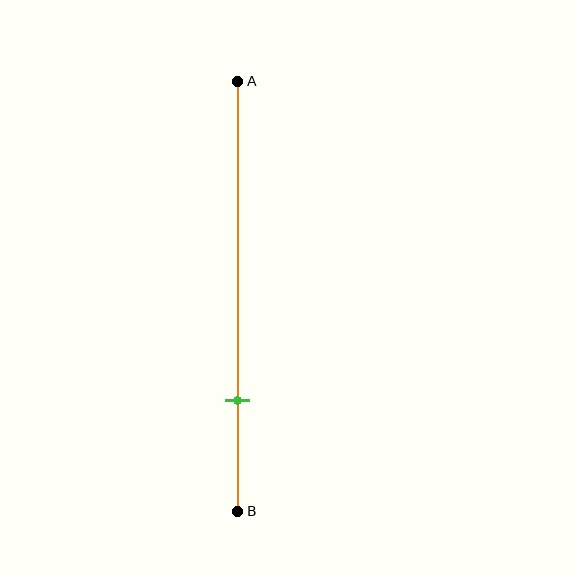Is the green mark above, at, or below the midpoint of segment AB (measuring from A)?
The green mark is below the midpoint of segment AB.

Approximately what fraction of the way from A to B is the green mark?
The green mark is approximately 75% of the way from A to B.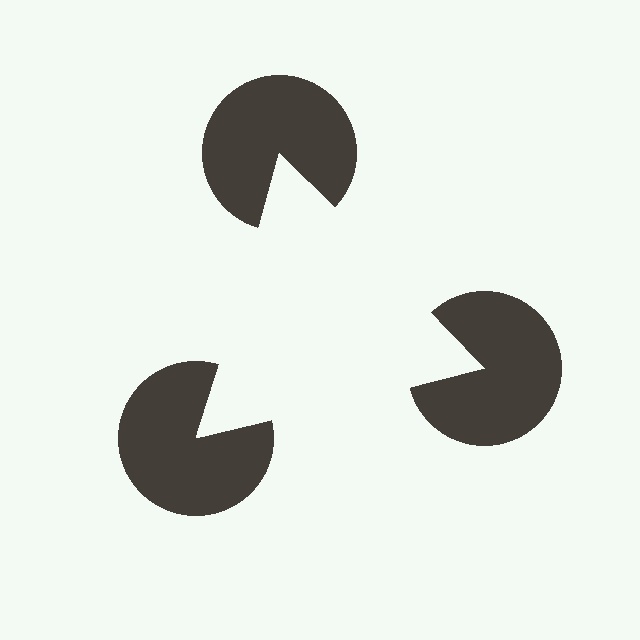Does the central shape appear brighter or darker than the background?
It typically appears slightly brighter than the background, even though no actual brightness change is drawn.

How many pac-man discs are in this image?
There are 3 — one at each vertex of the illusory triangle.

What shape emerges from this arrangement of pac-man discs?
An illusory triangle — its edges are inferred from the aligned wedge cuts in the pac-man discs, not physically drawn.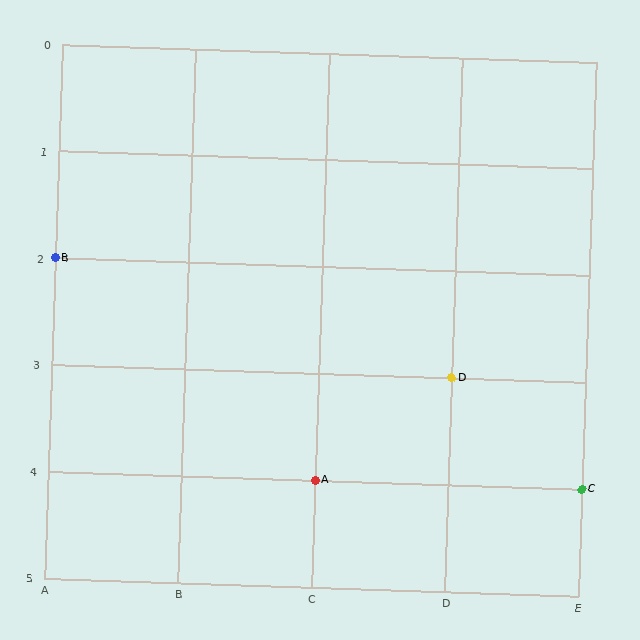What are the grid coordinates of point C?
Point C is at grid coordinates (E, 4).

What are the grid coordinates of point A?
Point A is at grid coordinates (C, 4).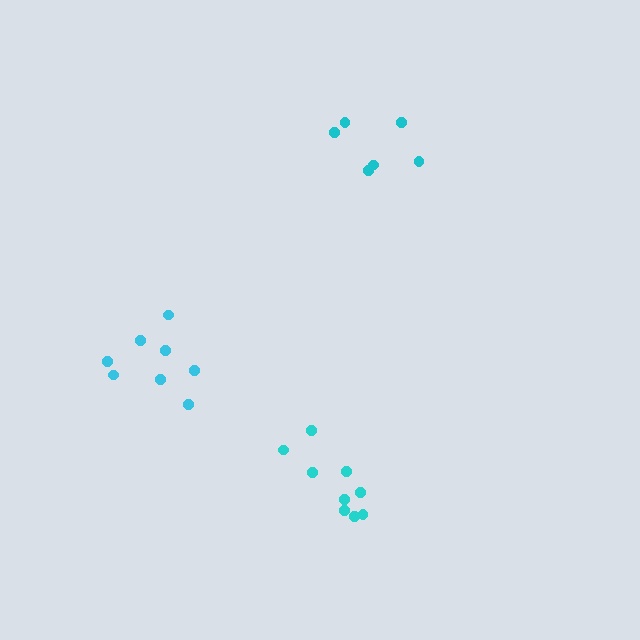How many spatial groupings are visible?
There are 3 spatial groupings.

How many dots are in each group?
Group 1: 9 dots, Group 2: 6 dots, Group 3: 8 dots (23 total).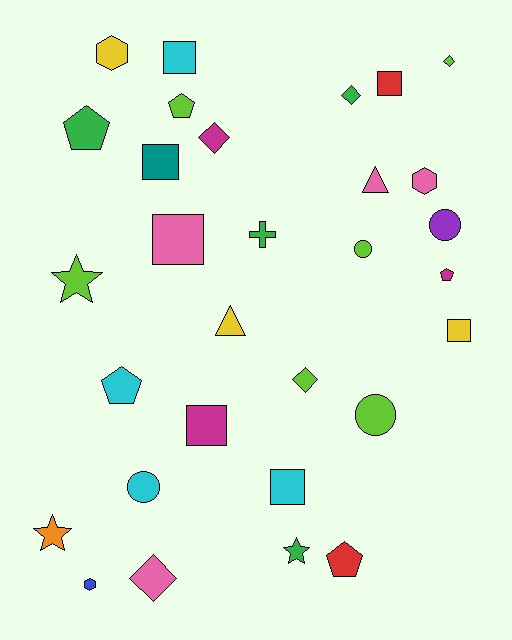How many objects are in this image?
There are 30 objects.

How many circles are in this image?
There are 4 circles.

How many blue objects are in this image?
There is 1 blue object.